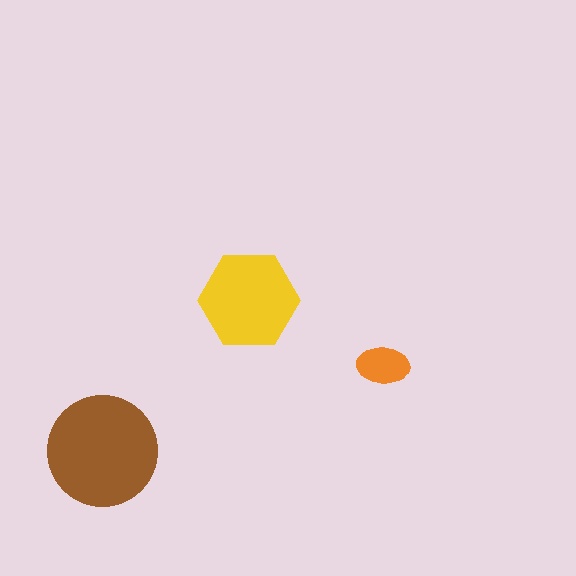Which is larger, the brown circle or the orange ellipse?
The brown circle.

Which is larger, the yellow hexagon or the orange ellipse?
The yellow hexagon.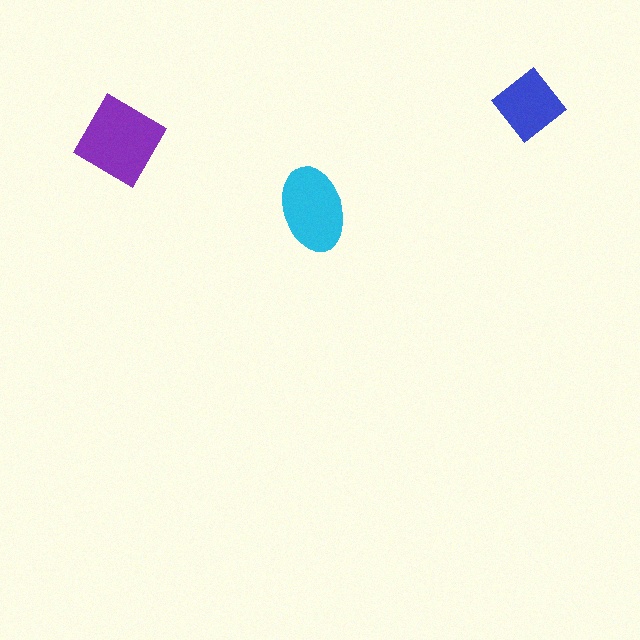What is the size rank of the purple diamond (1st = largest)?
1st.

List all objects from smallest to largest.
The blue diamond, the cyan ellipse, the purple diamond.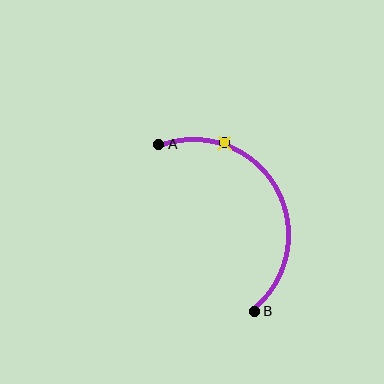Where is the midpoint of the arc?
The arc midpoint is the point on the curve farthest from the straight line joining A and B. It sits to the right of that line.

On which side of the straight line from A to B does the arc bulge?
The arc bulges to the right of the straight line connecting A and B.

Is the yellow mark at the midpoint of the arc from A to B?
No. The yellow mark lies on the arc but is closer to endpoint A. The arc midpoint would be at the point on the curve equidistant along the arc from both A and B.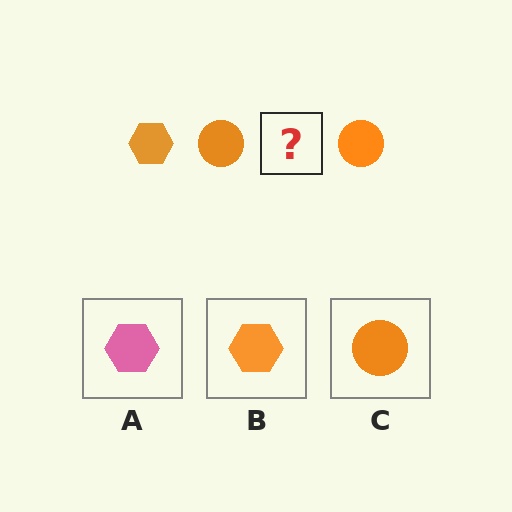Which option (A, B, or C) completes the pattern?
B.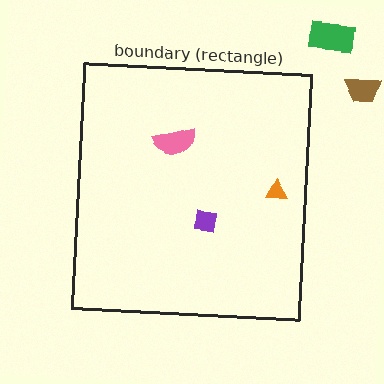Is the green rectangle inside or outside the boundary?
Outside.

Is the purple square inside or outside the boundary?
Inside.